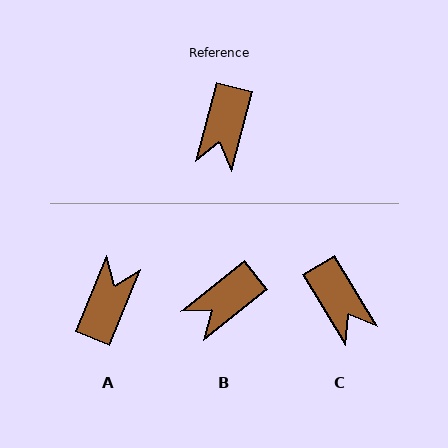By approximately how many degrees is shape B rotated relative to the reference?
Approximately 37 degrees clockwise.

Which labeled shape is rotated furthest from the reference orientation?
A, about 172 degrees away.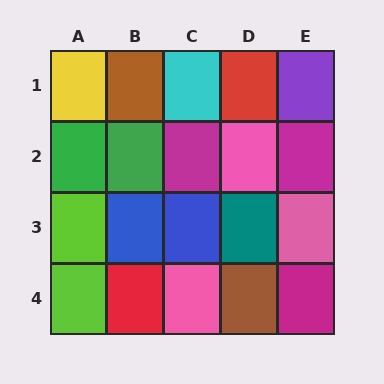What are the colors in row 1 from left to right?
Yellow, brown, cyan, red, purple.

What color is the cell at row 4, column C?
Pink.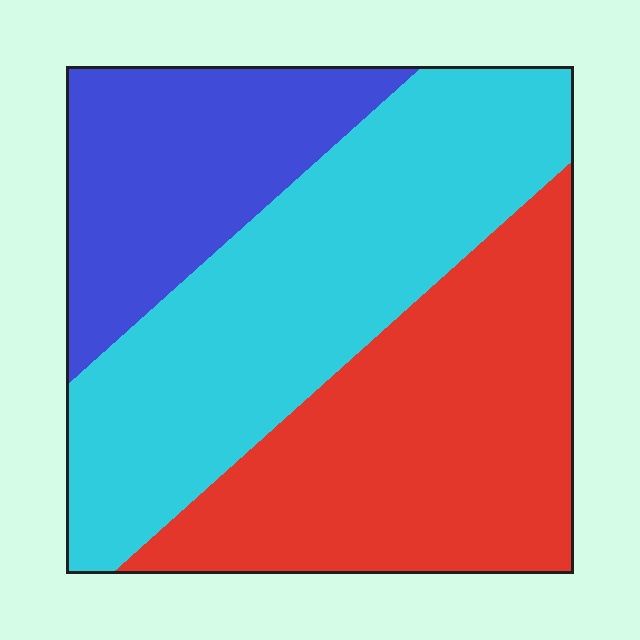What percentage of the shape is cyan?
Cyan covers roughly 40% of the shape.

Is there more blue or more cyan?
Cyan.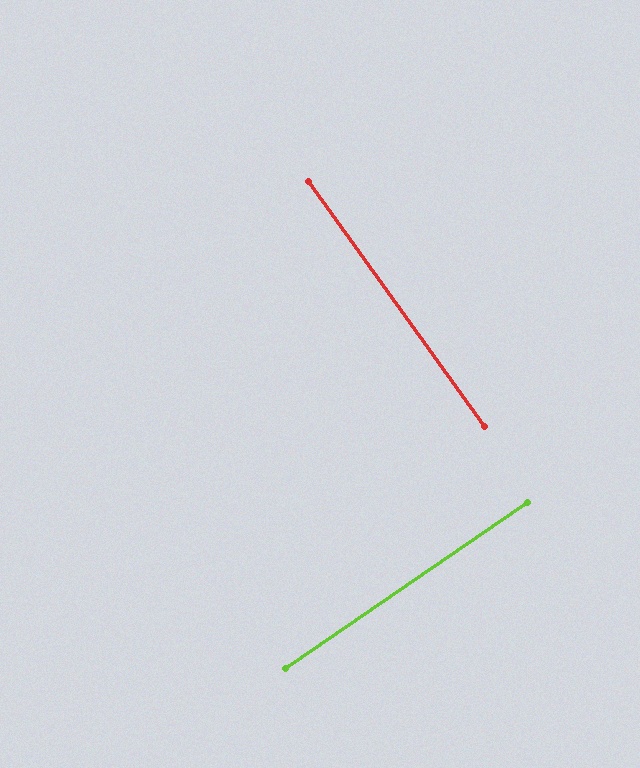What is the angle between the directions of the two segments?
Approximately 89 degrees.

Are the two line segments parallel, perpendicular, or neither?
Perpendicular — they meet at approximately 89°.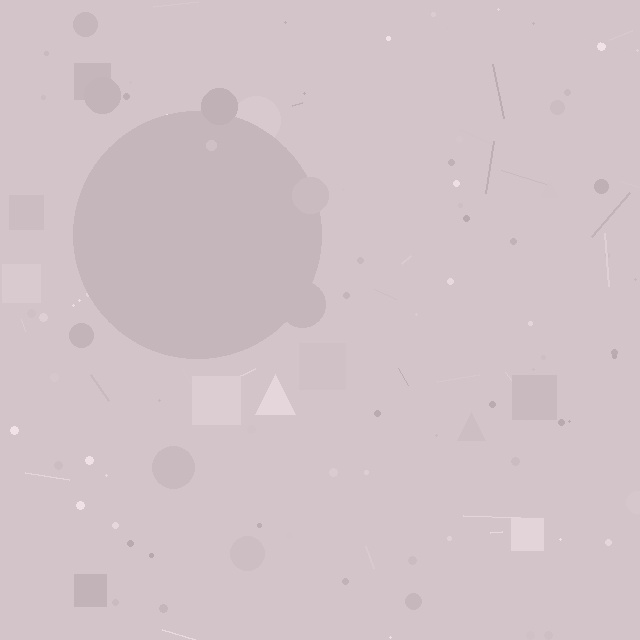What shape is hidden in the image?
A circle is hidden in the image.